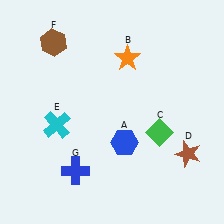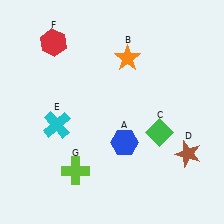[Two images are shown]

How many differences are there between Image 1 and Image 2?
There are 2 differences between the two images.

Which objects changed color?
F changed from brown to red. G changed from blue to lime.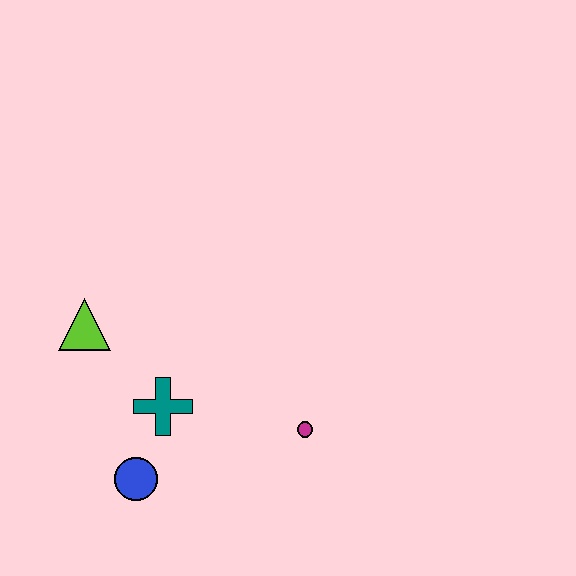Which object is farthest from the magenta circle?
The lime triangle is farthest from the magenta circle.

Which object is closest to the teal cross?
The blue circle is closest to the teal cross.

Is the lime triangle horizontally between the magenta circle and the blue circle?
No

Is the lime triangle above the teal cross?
Yes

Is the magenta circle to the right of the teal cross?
Yes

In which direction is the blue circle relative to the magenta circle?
The blue circle is to the left of the magenta circle.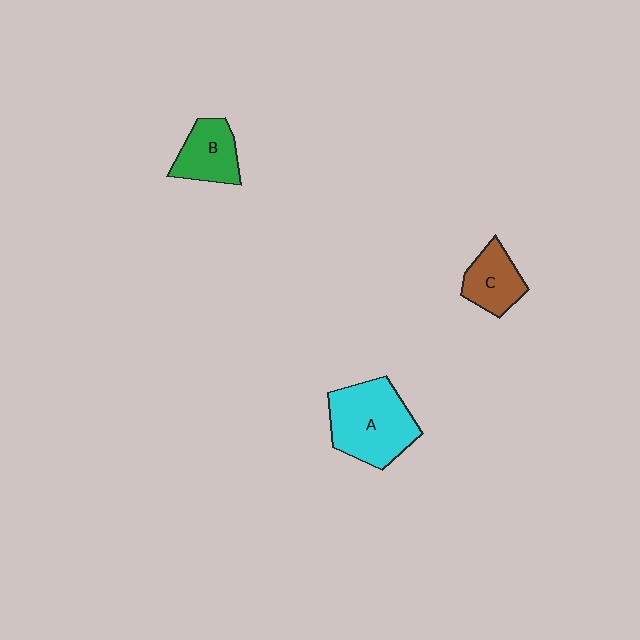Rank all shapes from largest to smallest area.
From largest to smallest: A (cyan), B (green), C (brown).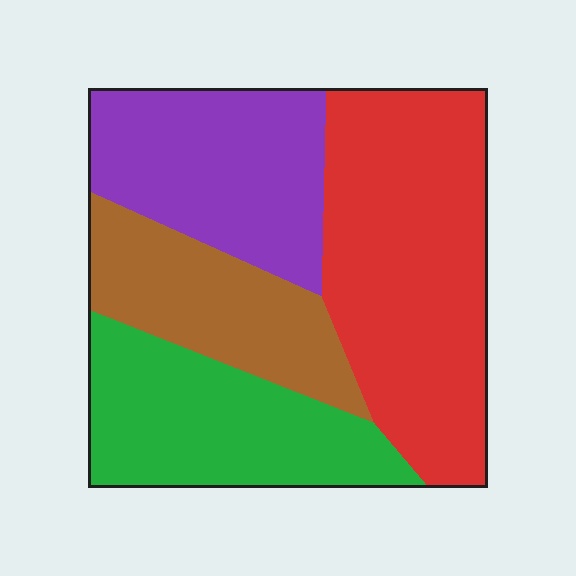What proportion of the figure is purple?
Purple takes up about one quarter (1/4) of the figure.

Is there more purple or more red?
Red.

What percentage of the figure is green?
Green takes up about one quarter (1/4) of the figure.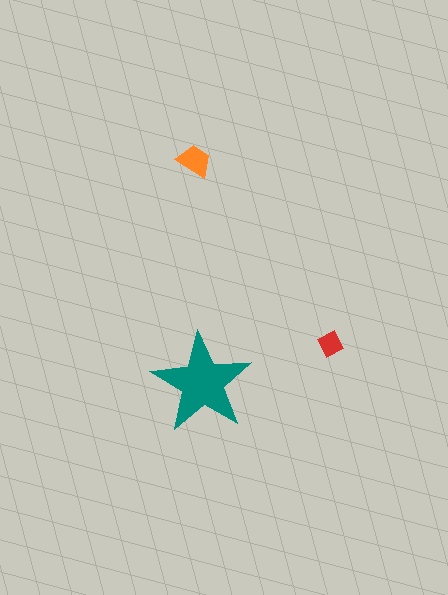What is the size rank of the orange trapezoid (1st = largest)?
2nd.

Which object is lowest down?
The teal star is bottommost.